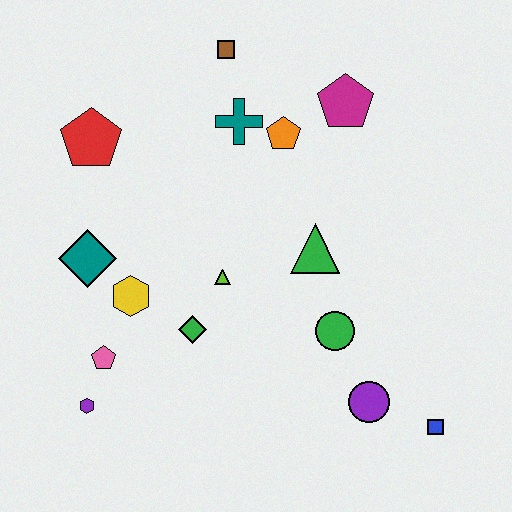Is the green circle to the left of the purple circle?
Yes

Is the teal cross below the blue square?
No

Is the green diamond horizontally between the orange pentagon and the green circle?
No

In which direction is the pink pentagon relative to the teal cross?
The pink pentagon is below the teal cross.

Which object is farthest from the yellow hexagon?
The blue square is farthest from the yellow hexagon.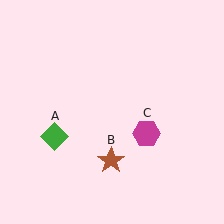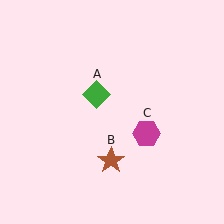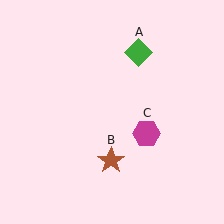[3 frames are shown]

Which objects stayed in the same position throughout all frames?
Brown star (object B) and magenta hexagon (object C) remained stationary.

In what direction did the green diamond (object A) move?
The green diamond (object A) moved up and to the right.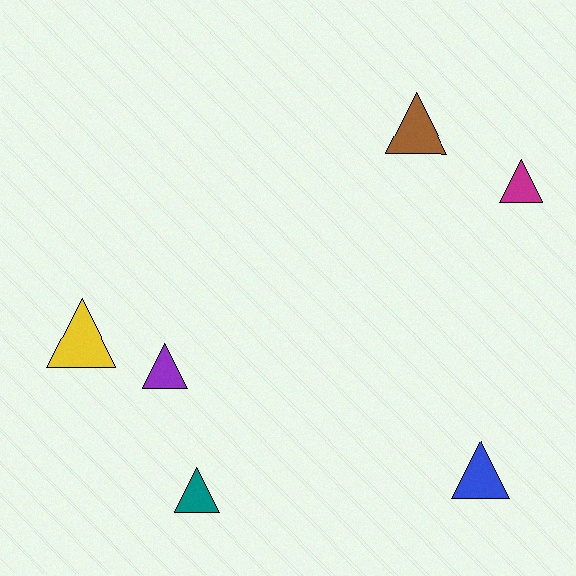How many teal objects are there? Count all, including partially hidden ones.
There is 1 teal object.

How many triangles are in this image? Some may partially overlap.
There are 6 triangles.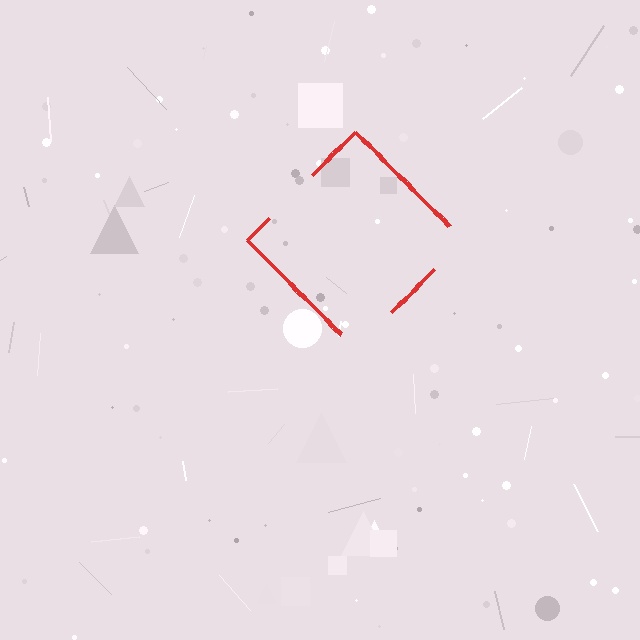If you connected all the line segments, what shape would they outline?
They would outline a diamond.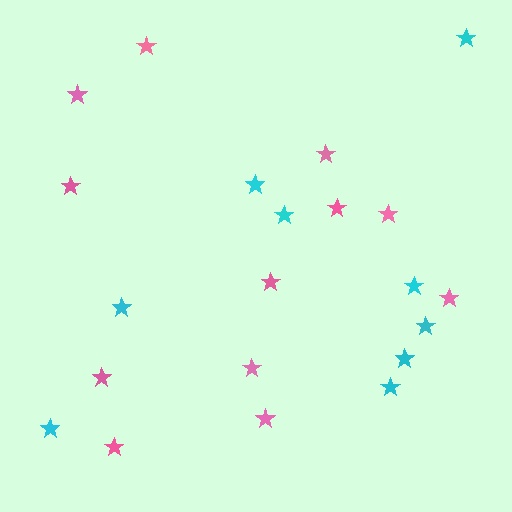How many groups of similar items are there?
There are 2 groups: one group of pink stars (12) and one group of cyan stars (9).